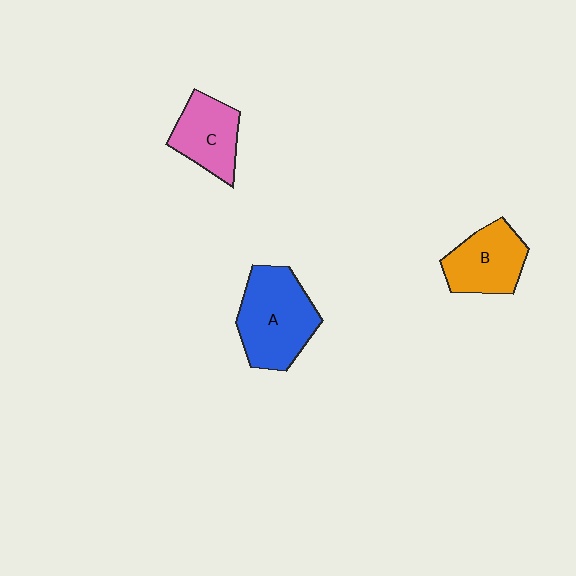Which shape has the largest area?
Shape A (blue).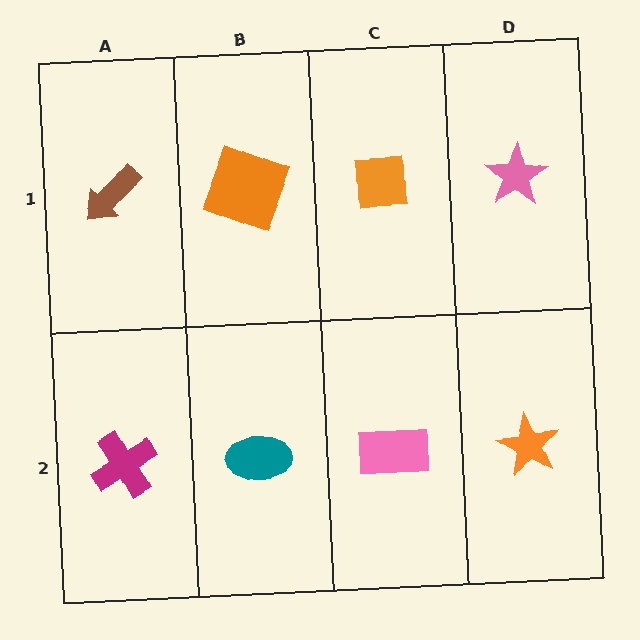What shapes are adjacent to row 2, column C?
An orange square (row 1, column C), a teal ellipse (row 2, column B), an orange star (row 2, column D).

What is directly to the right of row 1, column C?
A pink star.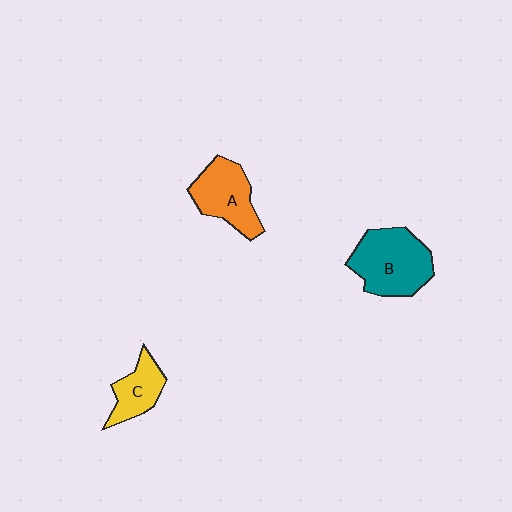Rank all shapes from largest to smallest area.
From largest to smallest: B (teal), A (orange), C (yellow).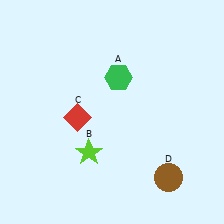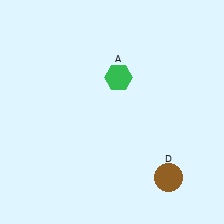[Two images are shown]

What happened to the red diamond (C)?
The red diamond (C) was removed in Image 2. It was in the bottom-left area of Image 1.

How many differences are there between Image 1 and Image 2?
There are 2 differences between the two images.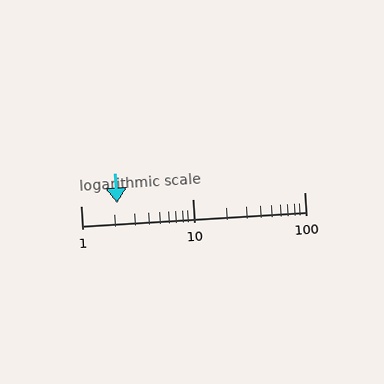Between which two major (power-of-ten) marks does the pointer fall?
The pointer is between 1 and 10.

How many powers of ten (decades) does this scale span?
The scale spans 2 decades, from 1 to 100.